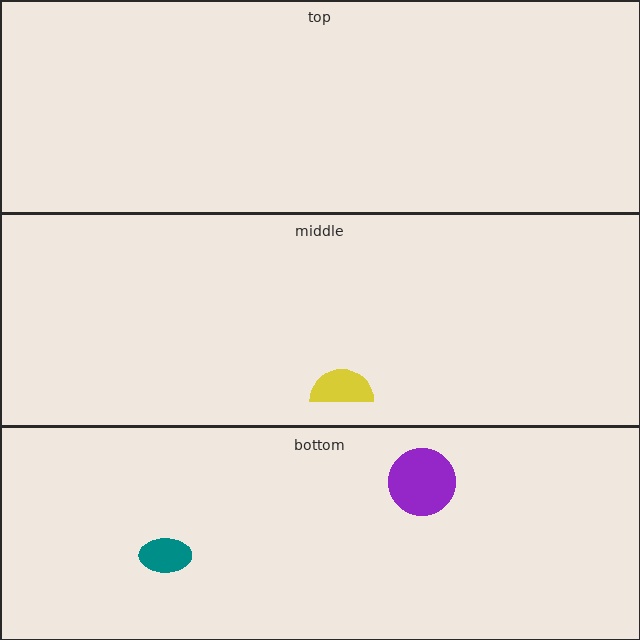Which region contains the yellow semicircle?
The middle region.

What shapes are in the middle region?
The yellow semicircle.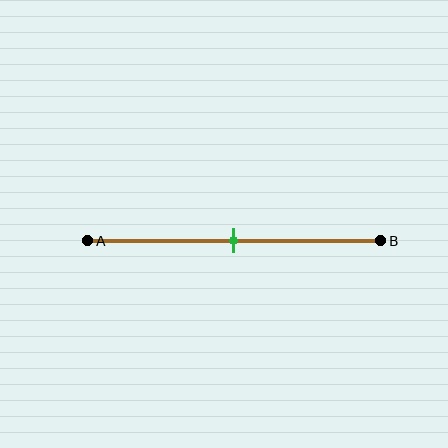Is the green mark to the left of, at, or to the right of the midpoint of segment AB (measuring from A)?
The green mark is approximately at the midpoint of segment AB.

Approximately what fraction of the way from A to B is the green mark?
The green mark is approximately 50% of the way from A to B.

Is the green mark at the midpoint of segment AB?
Yes, the mark is approximately at the midpoint.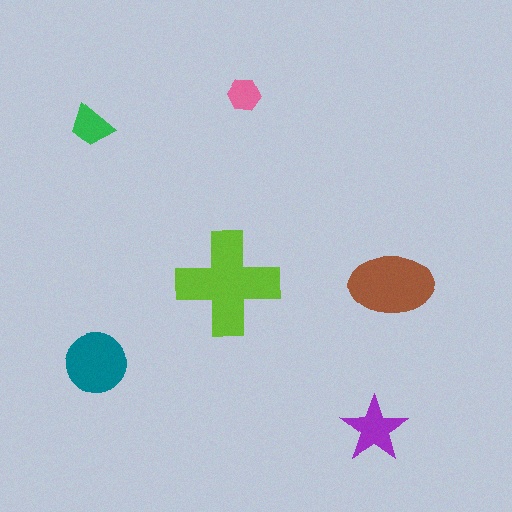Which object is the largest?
The lime cross.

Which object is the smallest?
The pink hexagon.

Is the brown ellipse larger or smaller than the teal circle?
Larger.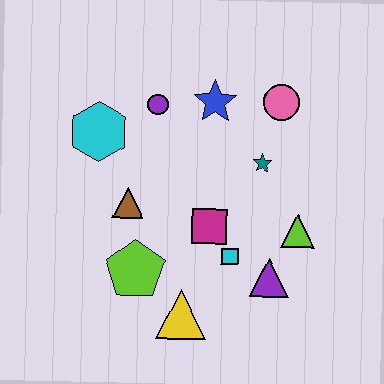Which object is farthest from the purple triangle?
The cyan hexagon is farthest from the purple triangle.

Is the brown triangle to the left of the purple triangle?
Yes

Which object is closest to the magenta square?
The cyan square is closest to the magenta square.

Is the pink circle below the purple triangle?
No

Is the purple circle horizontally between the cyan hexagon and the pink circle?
Yes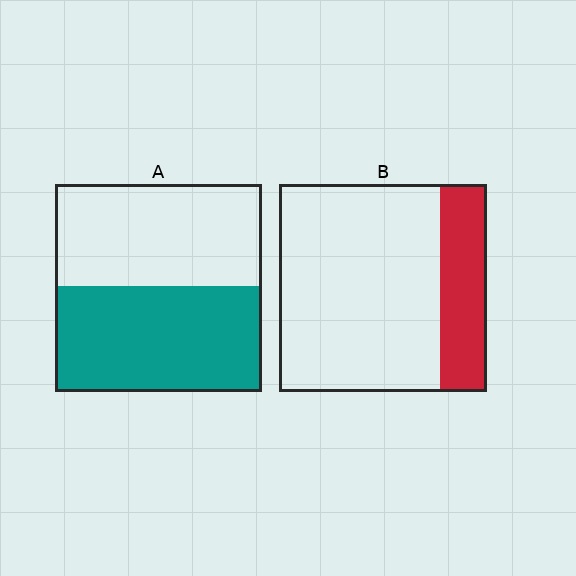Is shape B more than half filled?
No.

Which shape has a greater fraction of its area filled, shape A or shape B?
Shape A.